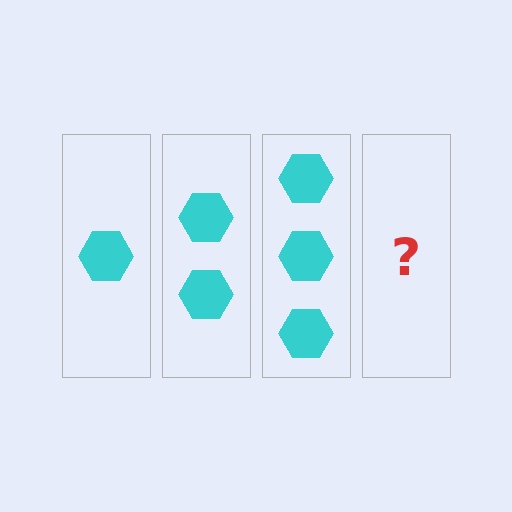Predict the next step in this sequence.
The next step is 4 hexagons.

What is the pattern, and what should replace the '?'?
The pattern is that each step adds one more hexagon. The '?' should be 4 hexagons.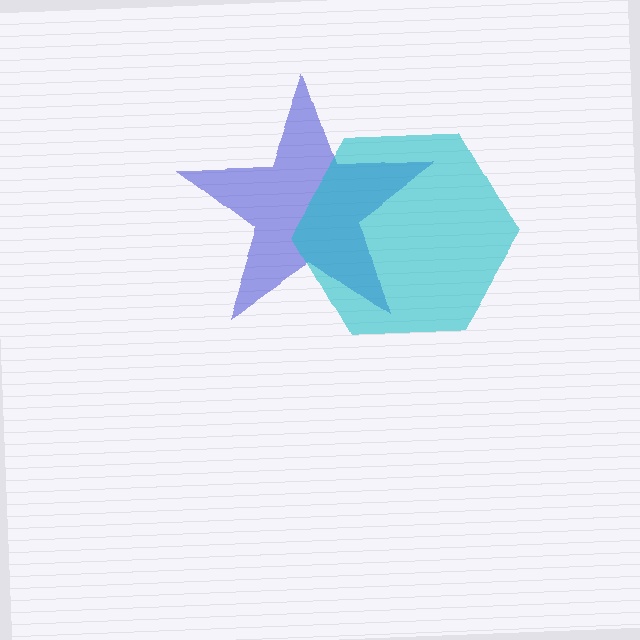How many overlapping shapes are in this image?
There are 2 overlapping shapes in the image.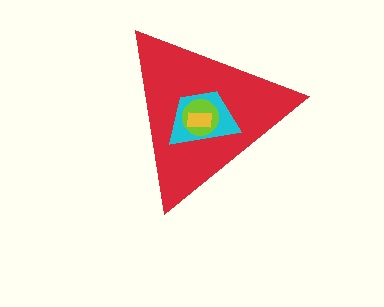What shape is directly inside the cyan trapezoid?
The lime circle.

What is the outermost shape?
The red triangle.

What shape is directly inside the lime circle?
The yellow rectangle.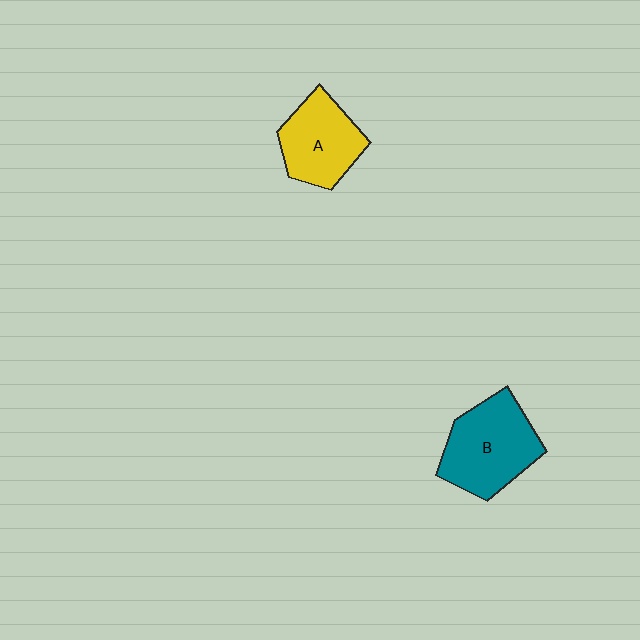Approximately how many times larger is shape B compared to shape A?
Approximately 1.2 times.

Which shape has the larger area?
Shape B (teal).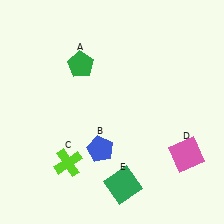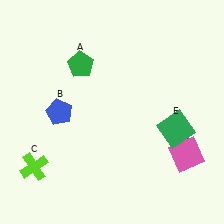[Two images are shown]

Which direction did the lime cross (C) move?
The lime cross (C) moved left.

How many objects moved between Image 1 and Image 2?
3 objects moved between the two images.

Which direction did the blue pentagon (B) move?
The blue pentagon (B) moved left.